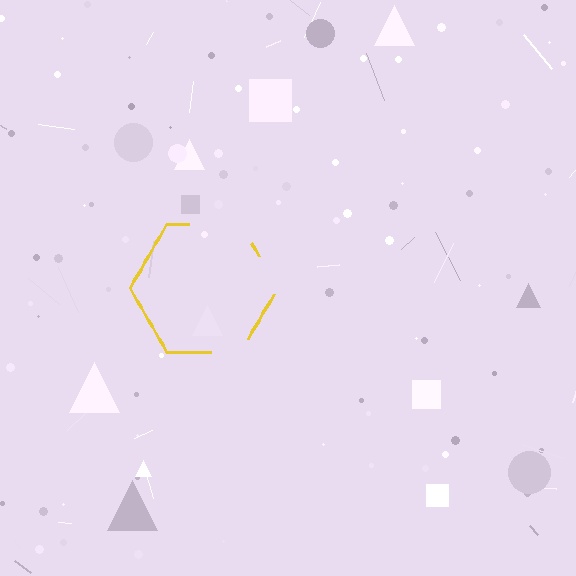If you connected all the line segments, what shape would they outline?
They would outline a hexagon.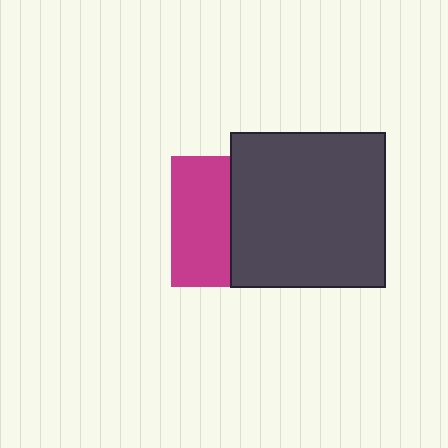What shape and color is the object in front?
The object in front is a dark gray square.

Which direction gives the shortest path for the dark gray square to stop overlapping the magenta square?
Moving right gives the shortest separation.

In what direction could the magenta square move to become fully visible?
The magenta square could move left. That would shift it out from behind the dark gray square entirely.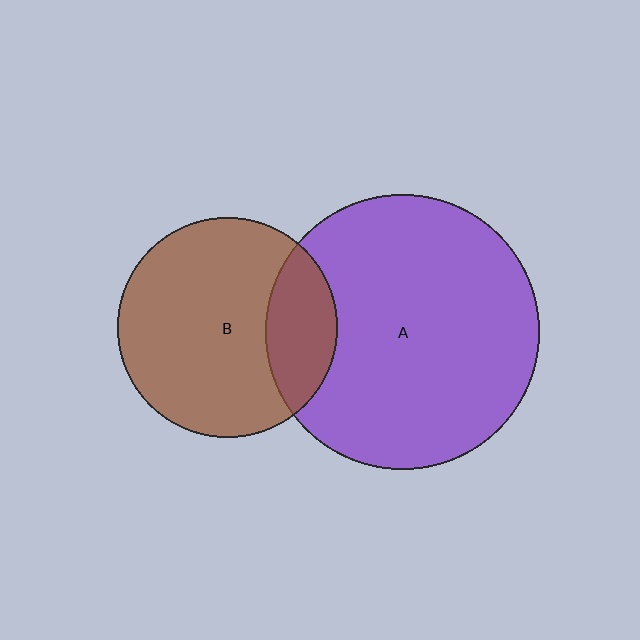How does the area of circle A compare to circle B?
Approximately 1.6 times.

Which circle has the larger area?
Circle A (purple).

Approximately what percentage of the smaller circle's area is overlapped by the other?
Approximately 20%.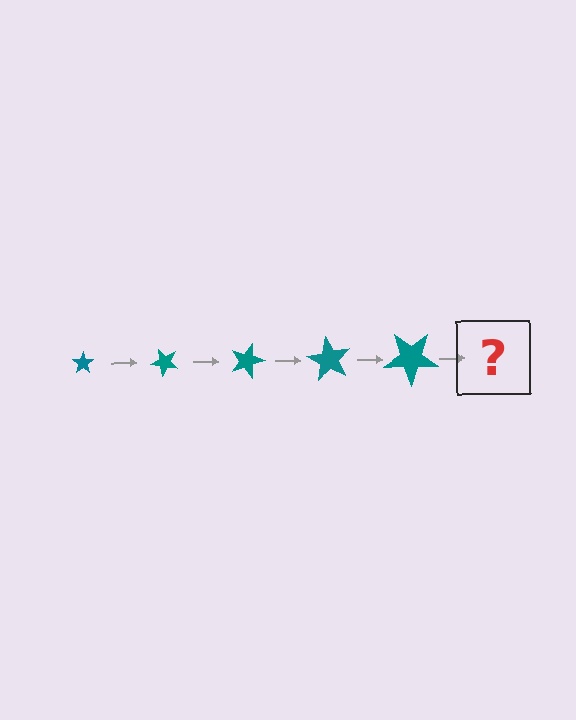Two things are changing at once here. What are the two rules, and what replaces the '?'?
The two rules are that the star grows larger each step and it rotates 45 degrees each step. The '?' should be a star, larger than the previous one and rotated 225 degrees from the start.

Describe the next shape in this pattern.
It should be a star, larger than the previous one and rotated 225 degrees from the start.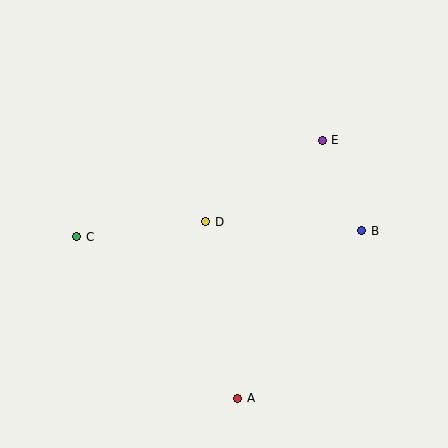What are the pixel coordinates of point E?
Point E is at (322, 140).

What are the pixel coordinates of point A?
Point A is at (238, 398).